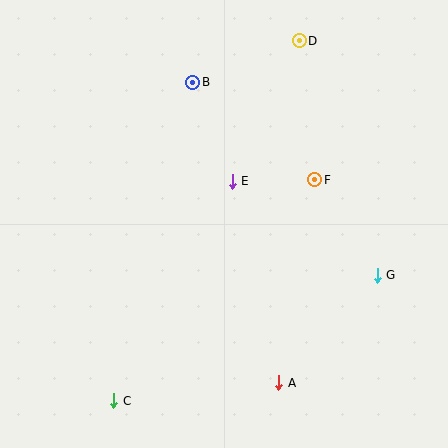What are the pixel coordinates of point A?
Point A is at (279, 383).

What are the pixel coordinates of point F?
Point F is at (315, 180).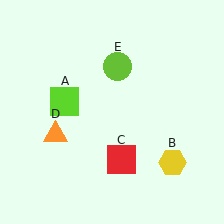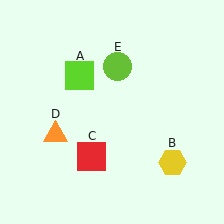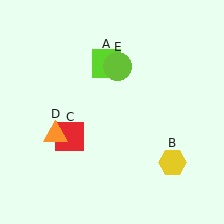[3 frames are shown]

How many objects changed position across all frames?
2 objects changed position: lime square (object A), red square (object C).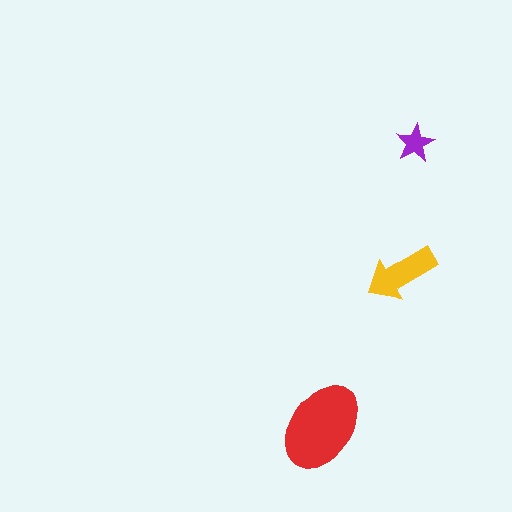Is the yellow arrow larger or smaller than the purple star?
Larger.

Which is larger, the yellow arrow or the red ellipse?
The red ellipse.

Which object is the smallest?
The purple star.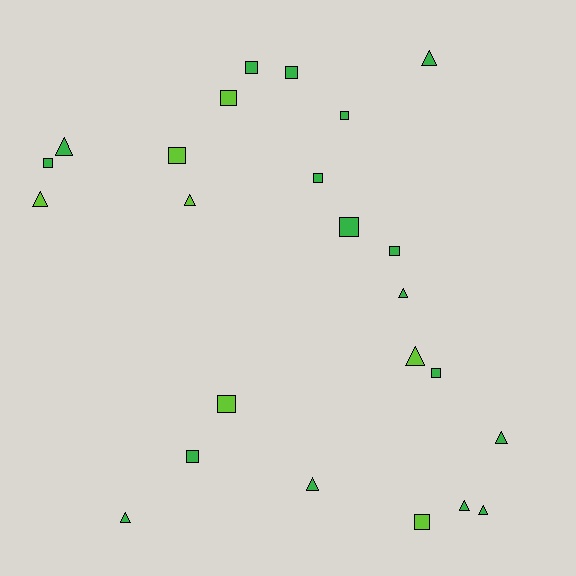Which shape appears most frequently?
Square, with 13 objects.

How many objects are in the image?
There are 24 objects.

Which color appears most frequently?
Green, with 17 objects.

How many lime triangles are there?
There are 3 lime triangles.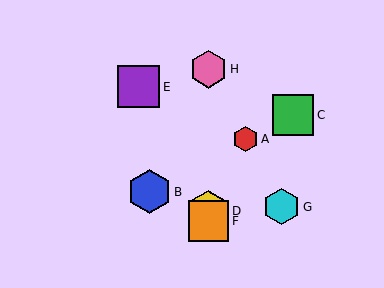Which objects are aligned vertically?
Objects D, F, H are aligned vertically.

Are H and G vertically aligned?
No, H is at x≈208 and G is at x≈282.